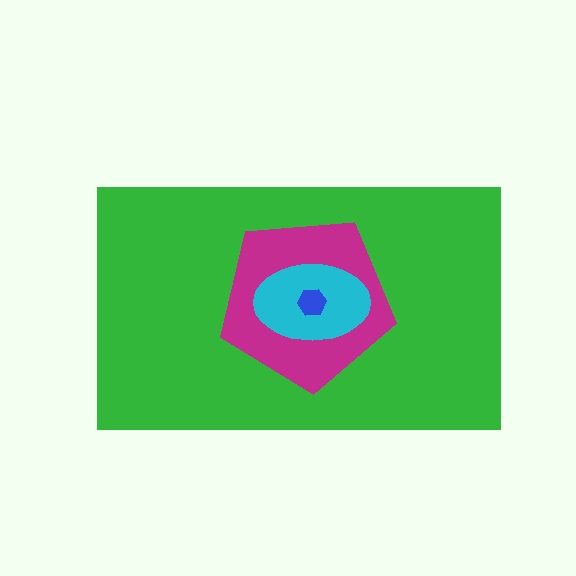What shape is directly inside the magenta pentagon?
The cyan ellipse.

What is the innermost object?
The blue hexagon.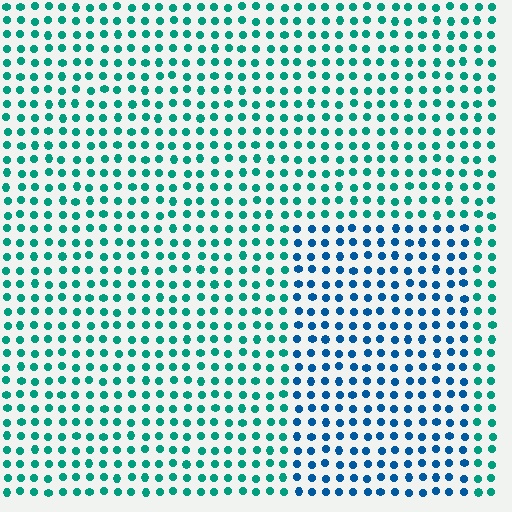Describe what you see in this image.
The image is filled with small teal elements in a uniform arrangement. A rectangle-shaped region is visible where the elements are tinted to a slightly different hue, forming a subtle color boundary.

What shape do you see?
I see a rectangle.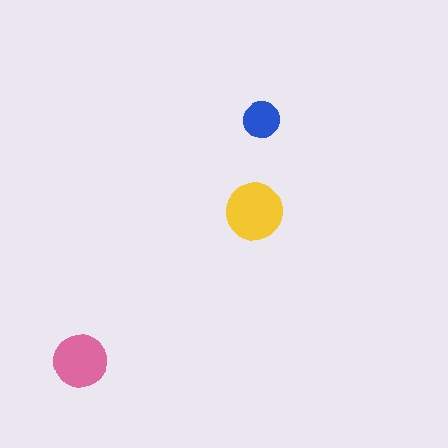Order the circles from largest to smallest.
the yellow one, the pink one, the blue one.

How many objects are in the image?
There are 3 objects in the image.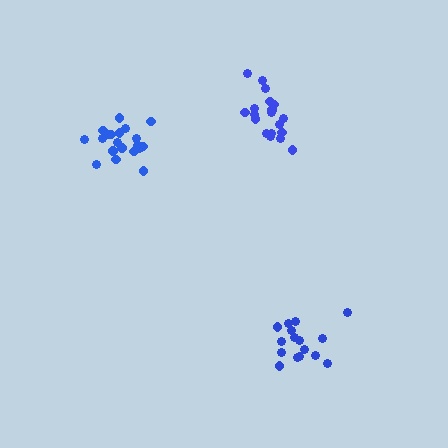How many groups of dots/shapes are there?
There are 3 groups.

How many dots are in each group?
Group 1: 16 dots, Group 2: 19 dots, Group 3: 20 dots (55 total).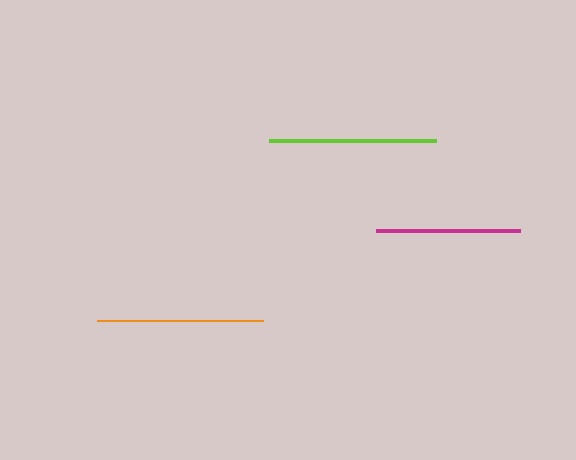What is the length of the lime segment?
The lime segment is approximately 167 pixels long.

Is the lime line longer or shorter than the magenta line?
The lime line is longer than the magenta line.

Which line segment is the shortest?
The magenta line is the shortest at approximately 144 pixels.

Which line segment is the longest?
The lime line is the longest at approximately 167 pixels.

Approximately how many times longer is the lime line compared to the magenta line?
The lime line is approximately 1.2 times the length of the magenta line.